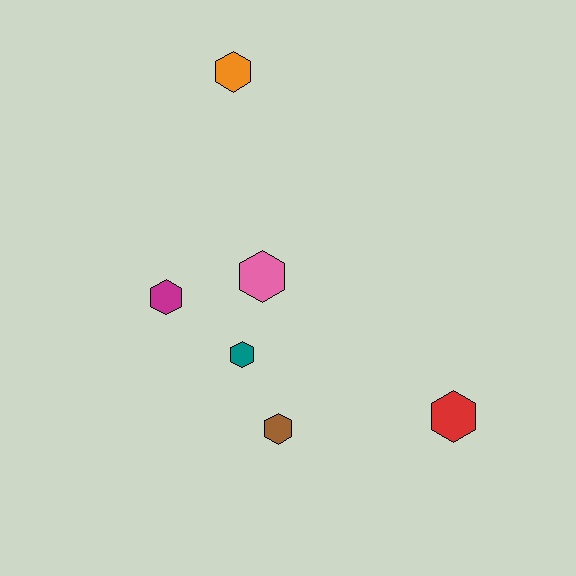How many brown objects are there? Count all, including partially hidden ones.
There is 1 brown object.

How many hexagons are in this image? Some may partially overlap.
There are 6 hexagons.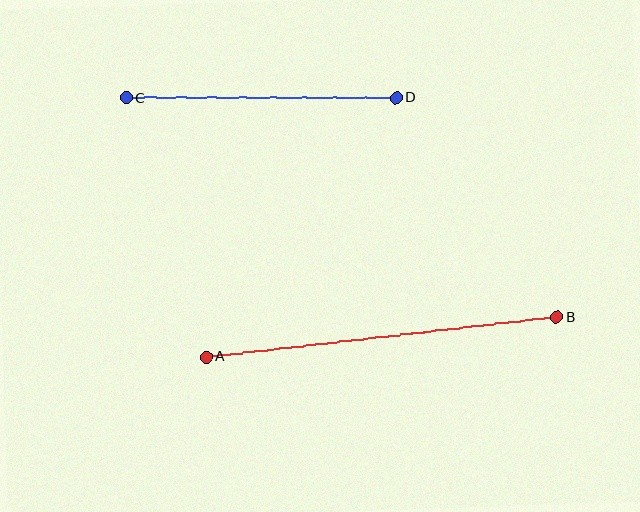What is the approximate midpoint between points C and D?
The midpoint is at approximately (261, 98) pixels.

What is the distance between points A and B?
The distance is approximately 353 pixels.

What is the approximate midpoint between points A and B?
The midpoint is at approximately (382, 337) pixels.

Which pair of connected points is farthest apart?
Points A and B are farthest apart.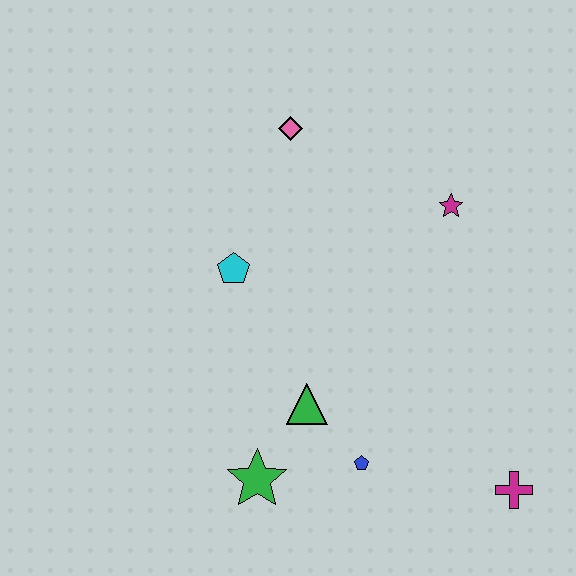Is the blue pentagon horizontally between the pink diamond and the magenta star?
Yes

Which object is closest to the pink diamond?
The cyan pentagon is closest to the pink diamond.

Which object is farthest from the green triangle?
The pink diamond is farthest from the green triangle.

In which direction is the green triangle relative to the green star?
The green triangle is above the green star.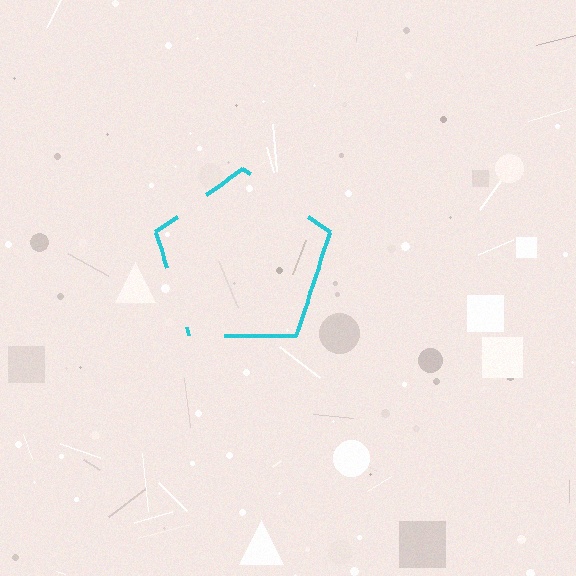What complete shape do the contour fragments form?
The contour fragments form a pentagon.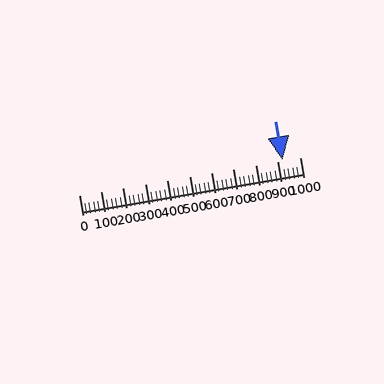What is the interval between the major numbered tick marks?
The major tick marks are spaced 100 units apart.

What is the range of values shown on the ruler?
The ruler shows values from 0 to 1000.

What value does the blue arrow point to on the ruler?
The blue arrow points to approximately 920.